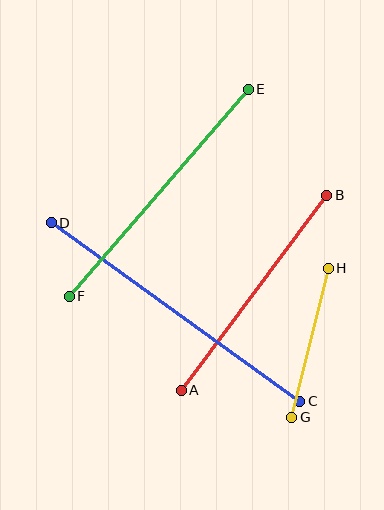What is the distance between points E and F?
The distance is approximately 274 pixels.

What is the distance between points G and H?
The distance is approximately 153 pixels.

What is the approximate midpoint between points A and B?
The midpoint is at approximately (254, 293) pixels.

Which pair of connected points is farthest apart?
Points C and D are farthest apart.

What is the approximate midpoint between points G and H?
The midpoint is at approximately (310, 343) pixels.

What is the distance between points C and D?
The distance is approximately 306 pixels.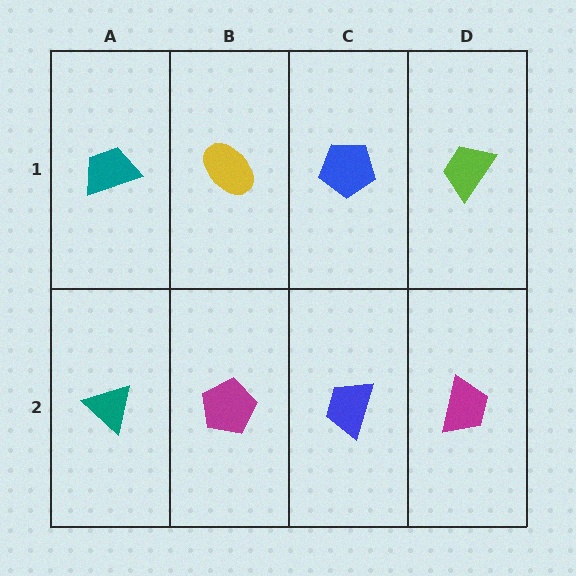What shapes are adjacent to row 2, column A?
A teal trapezoid (row 1, column A), a magenta pentagon (row 2, column B).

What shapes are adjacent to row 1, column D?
A magenta trapezoid (row 2, column D), a blue pentagon (row 1, column C).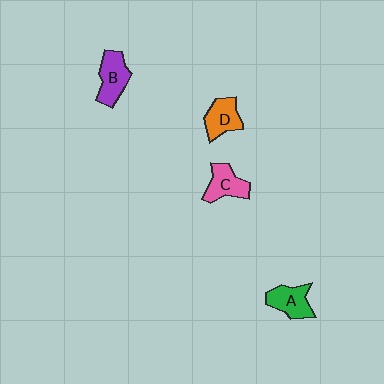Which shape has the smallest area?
Shape D (orange).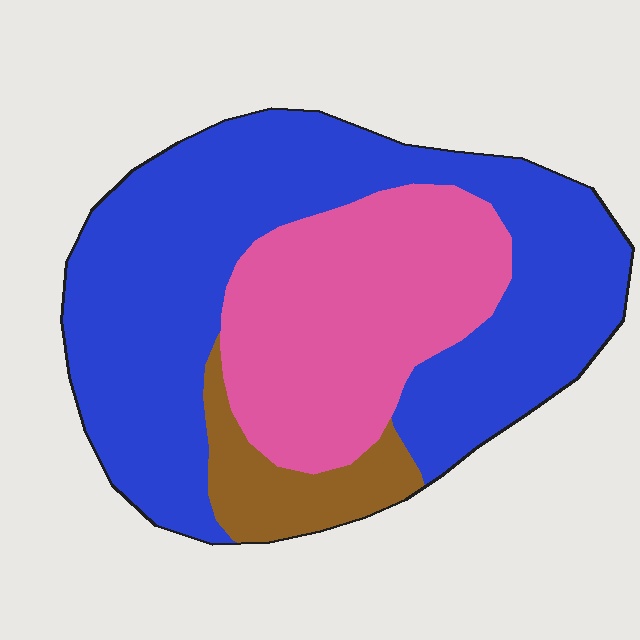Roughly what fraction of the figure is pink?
Pink covers about 30% of the figure.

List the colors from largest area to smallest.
From largest to smallest: blue, pink, brown.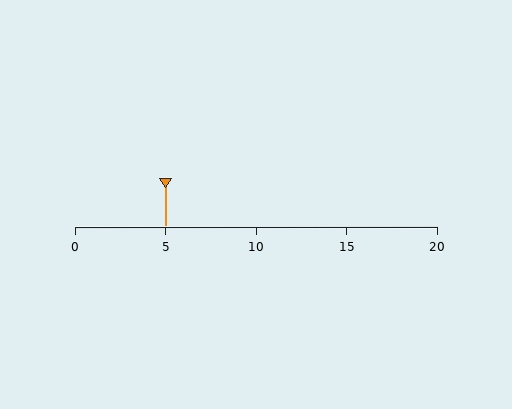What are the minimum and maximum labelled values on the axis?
The axis runs from 0 to 20.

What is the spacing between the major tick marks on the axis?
The major ticks are spaced 5 apart.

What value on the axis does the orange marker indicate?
The marker indicates approximately 5.